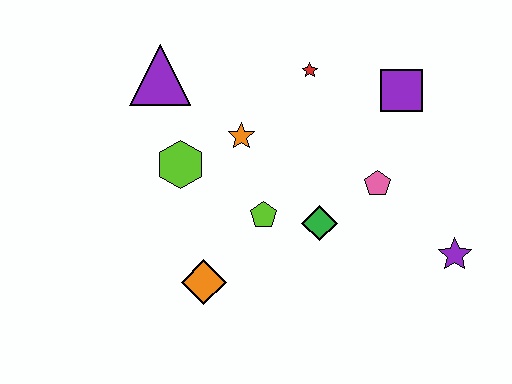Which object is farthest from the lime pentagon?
The purple star is farthest from the lime pentagon.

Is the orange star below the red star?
Yes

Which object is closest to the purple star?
The pink pentagon is closest to the purple star.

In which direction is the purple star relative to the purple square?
The purple star is below the purple square.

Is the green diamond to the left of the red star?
No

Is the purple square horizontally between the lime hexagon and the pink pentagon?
No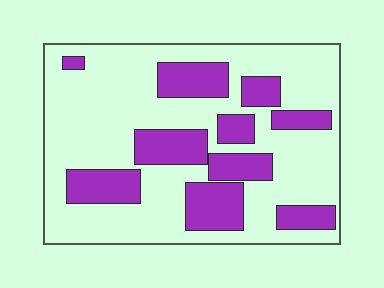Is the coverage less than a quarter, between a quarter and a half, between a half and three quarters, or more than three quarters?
Between a quarter and a half.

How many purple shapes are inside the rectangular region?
10.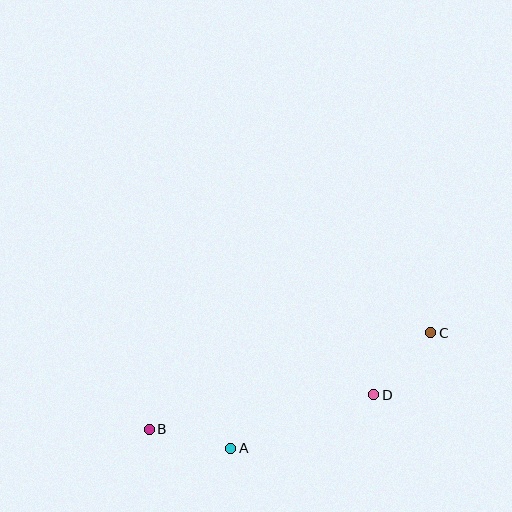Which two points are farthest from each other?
Points B and C are farthest from each other.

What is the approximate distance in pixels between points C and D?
The distance between C and D is approximately 85 pixels.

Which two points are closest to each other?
Points A and B are closest to each other.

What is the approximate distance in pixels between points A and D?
The distance between A and D is approximately 152 pixels.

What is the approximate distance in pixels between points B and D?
The distance between B and D is approximately 227 pixels.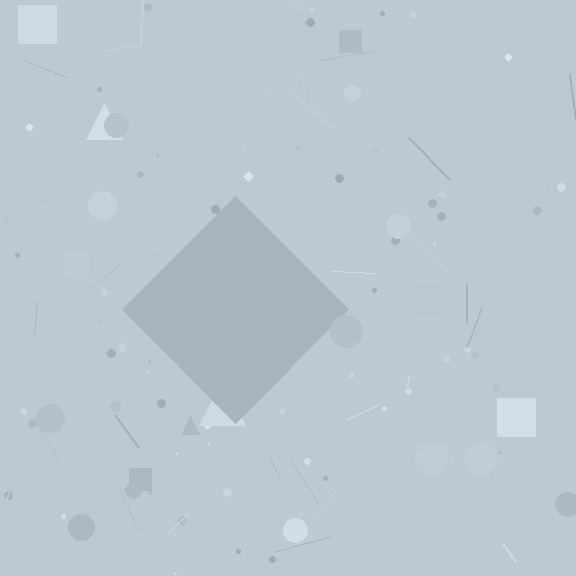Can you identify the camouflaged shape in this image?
The camouflaged shape is a diamond.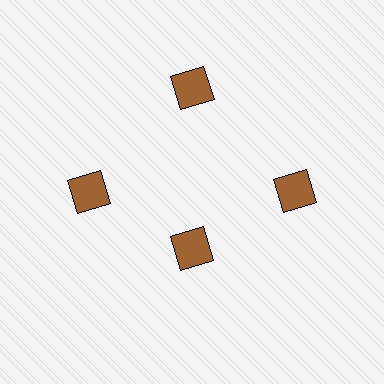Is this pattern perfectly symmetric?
No. The 4 brown diamonds are arranged in a ring, but one element near the 6 o'clock position is pulled inward toward the center, breaking the 4-fold rotational symmetry.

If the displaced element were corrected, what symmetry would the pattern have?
It would have 4-fold rotational symmetry — the pattern would map onto itself every 90 degrees.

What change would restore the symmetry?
The symmetry would be restored by moving it outward, back onto the ring so that all 4 diamonds sit at equal angles and equal distance from the center.